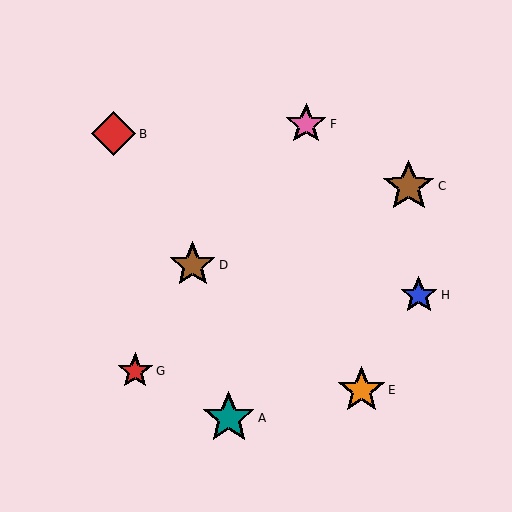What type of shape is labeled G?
Shape G is a red star.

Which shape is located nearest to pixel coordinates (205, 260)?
The brown star (labeled D) at (193, 265) is nearest to that location.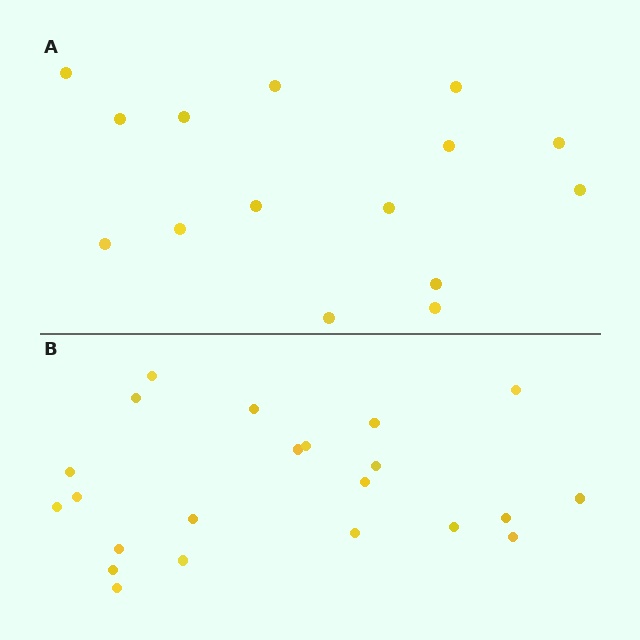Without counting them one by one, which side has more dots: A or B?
Region B (the bottom region) has more dots.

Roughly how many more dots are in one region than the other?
Region B has roughly 8 or so more dots than region A.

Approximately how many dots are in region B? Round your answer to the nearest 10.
About 20 dots. (The exact count is 22, which rounds to 20.)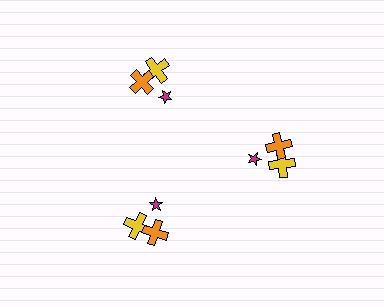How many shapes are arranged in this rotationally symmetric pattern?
There are 9 shapes, arranged in 3 groups of 3.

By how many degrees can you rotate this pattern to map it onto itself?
The pattern maps onto itself every 120 degrees of rotation.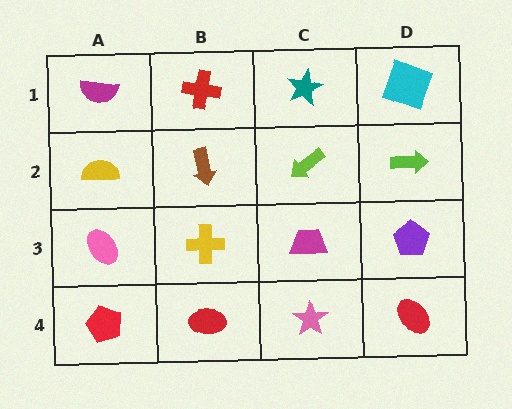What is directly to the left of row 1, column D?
A teal star.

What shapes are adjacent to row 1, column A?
A yellow semicircle (row 2, column A), a red cross (row 1, column B).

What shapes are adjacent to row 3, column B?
A brown arrow (row 2, column B), a red ellipse (row 4, column B), a pink ellipse (row 3, column A), a magenta trapezoid (row 3, column C).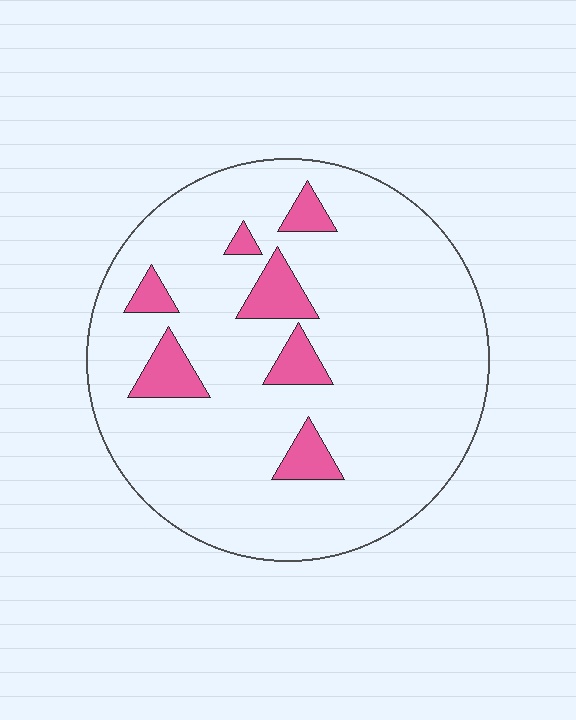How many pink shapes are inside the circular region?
7.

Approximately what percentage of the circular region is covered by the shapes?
Approximately 10%.